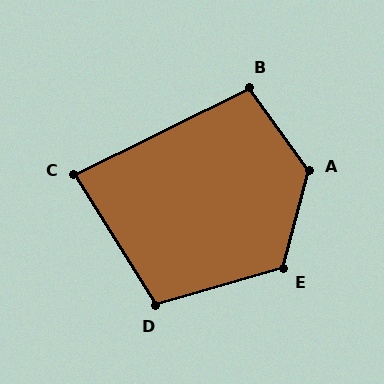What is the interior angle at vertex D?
Approximately 106 degrees (obtuse).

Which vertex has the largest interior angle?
A, at approximately 129 degrees.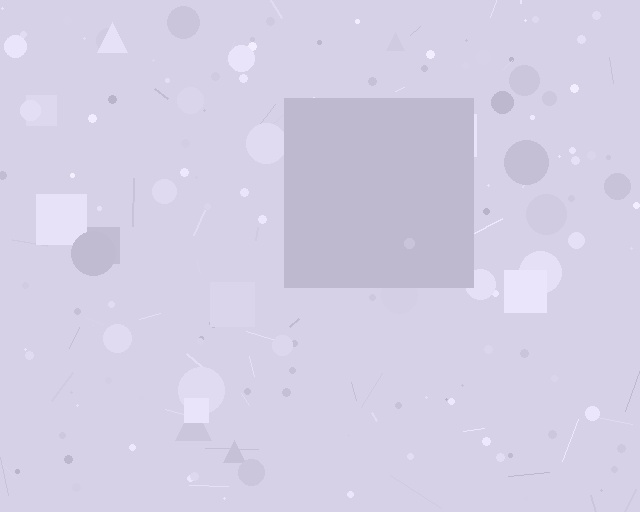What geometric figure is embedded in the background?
A square is embedded in the background.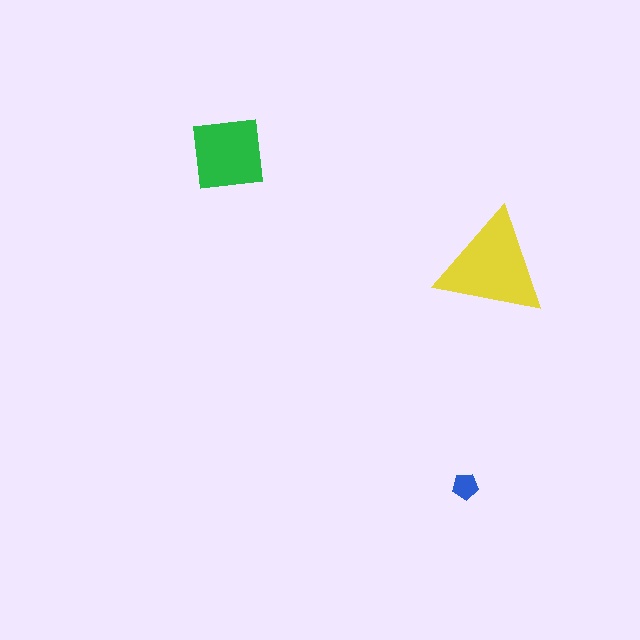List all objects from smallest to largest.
The blue pentagon, the green square, the yellow triangle.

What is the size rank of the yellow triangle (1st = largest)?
1st.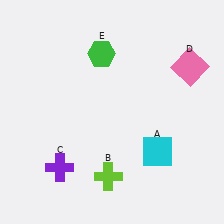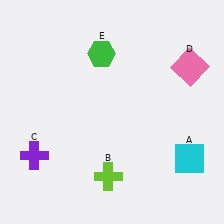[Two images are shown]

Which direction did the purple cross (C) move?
The purple cross (C) moved left.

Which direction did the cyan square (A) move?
The cyan square (A) moved right.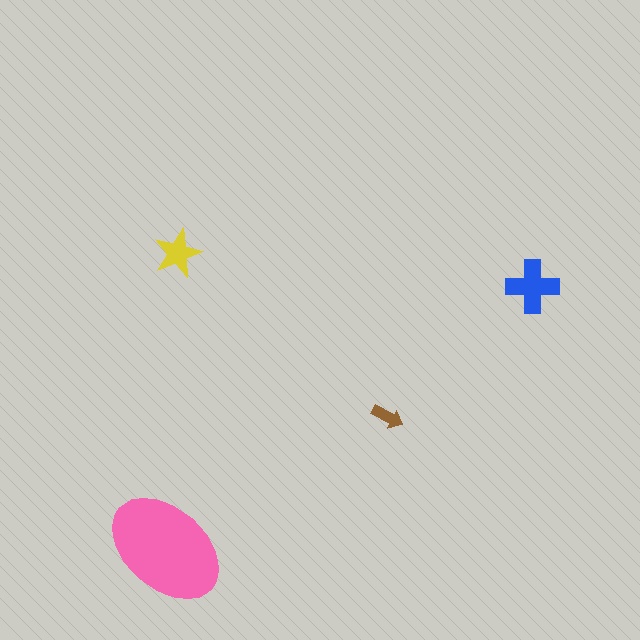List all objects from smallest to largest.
The brown arrow, the yellow star, the blue cross, the pink ellipse.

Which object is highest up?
The yellow star is topmost.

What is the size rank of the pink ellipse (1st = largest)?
1st.